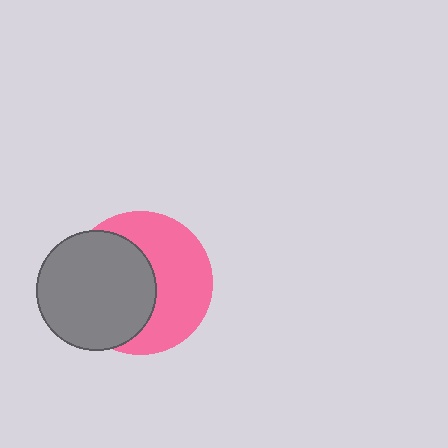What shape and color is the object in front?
The object in front is a gray circle.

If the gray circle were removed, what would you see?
You would see the complete pink circle.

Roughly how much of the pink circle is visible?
About half of it is visible (roughly 52%).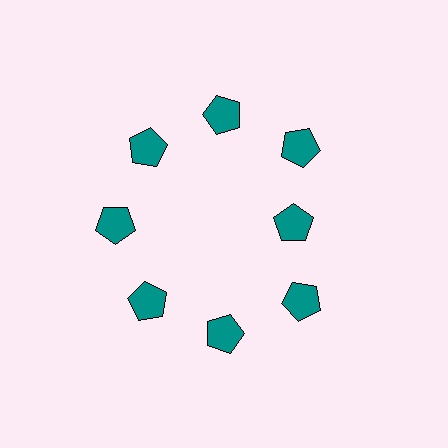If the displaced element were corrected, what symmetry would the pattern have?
It would have 8-fold rotational symmetry — the pattern would map onto itself every 45 degrees.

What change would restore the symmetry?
The symmetry would be restored by moving it outward, back onto the ring so that all 8 pentagons sit at equal angles and equal distance from the center.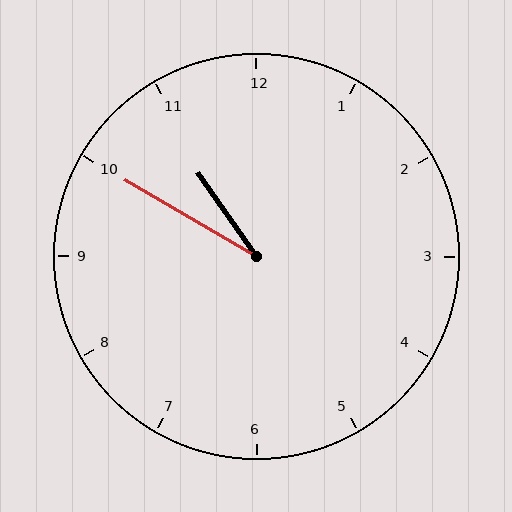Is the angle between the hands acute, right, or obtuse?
It is acute.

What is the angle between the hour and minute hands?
Approximately 25 degrees.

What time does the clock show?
10:50.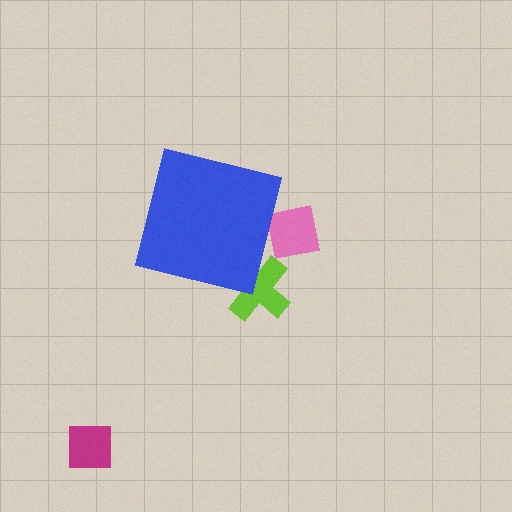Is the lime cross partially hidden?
Yes, the lime cross is partially hidden behind the blue square.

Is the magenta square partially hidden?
No, the magenta square is fully visible.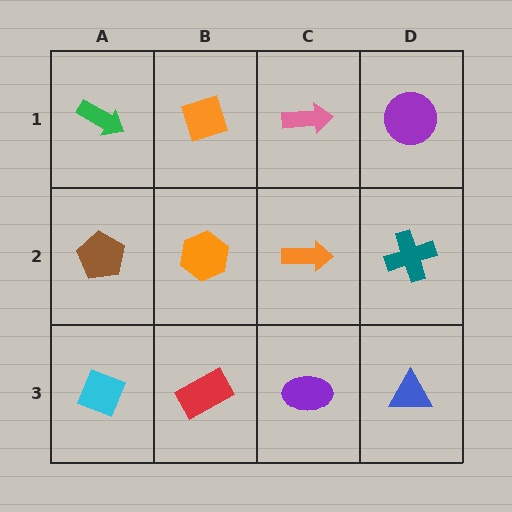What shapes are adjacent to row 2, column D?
A purple circle (row 1, column D), a blue triangle (row 3, column D), an orange arrow (row 2, column C).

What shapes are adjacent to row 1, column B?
An orange hexagon (row 2, column B), a green arrow (row 1, column A), a pink arrow (row 1, column C).